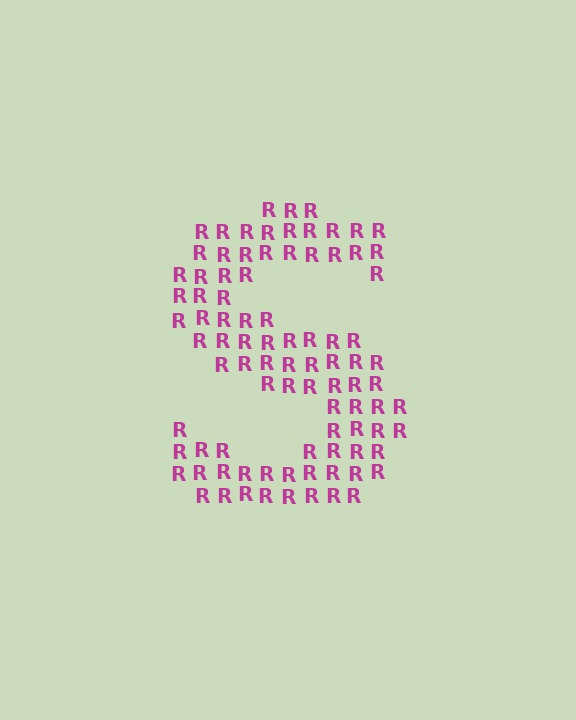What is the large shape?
The large shape is the letter S.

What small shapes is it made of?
It is made of small letter R's.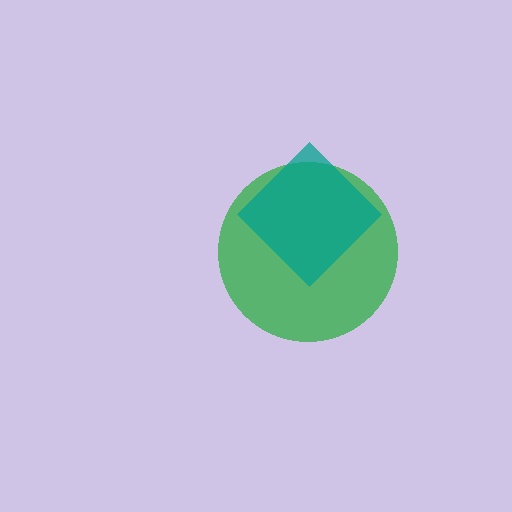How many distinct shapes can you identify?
There are 2 distinct shapes: a green circle, a teal diamond.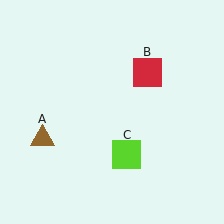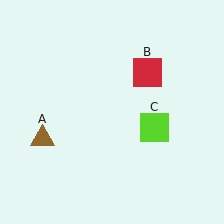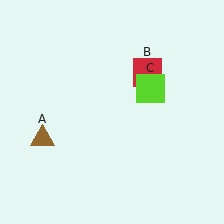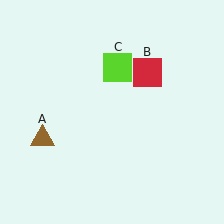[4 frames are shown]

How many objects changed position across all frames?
1 object changed position: lime square (object C).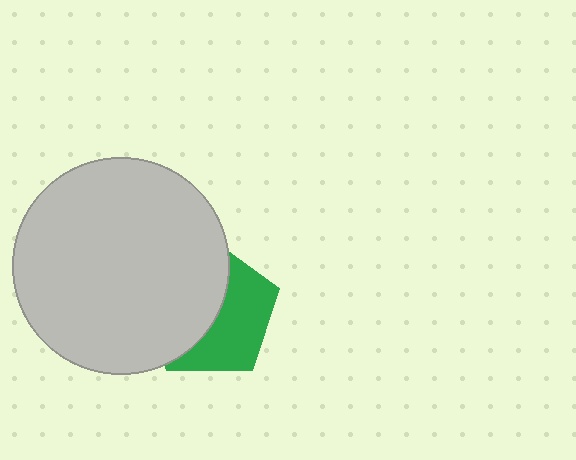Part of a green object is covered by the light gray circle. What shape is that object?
It is a pentagon.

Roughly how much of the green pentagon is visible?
About half of it is visible (roughly 47%).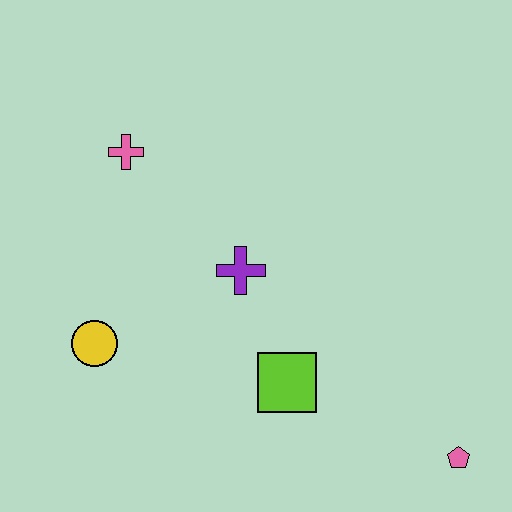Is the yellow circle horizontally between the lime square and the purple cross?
No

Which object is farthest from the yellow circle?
The pink pentagon is farthest from the yellow circle.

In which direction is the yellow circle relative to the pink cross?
The yellow circle is below the pink cross.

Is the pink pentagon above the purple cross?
No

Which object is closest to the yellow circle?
The purple cross is closest to the yellow circle.